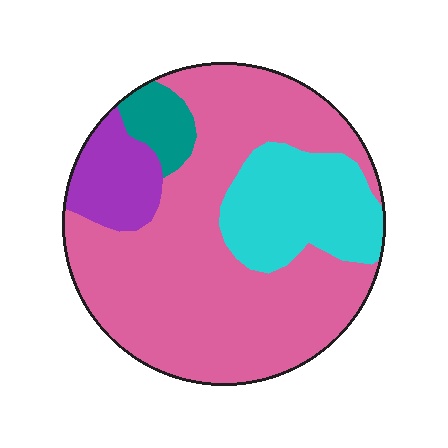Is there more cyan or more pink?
Pink.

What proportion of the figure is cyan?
Cyan covers 20% of the figure.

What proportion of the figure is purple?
Purple covers roughly 10% of the figure.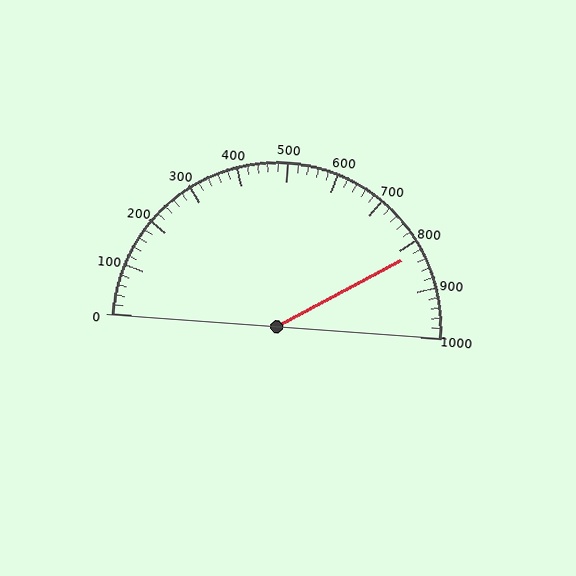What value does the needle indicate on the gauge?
The needle indicates approximately 820.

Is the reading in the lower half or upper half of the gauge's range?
The reading is in the upper half of the range (0 to 1000).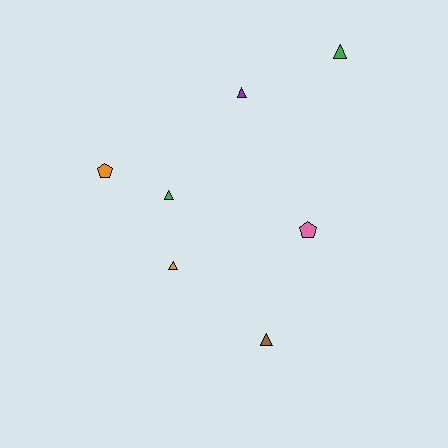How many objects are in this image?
There are 7 objects.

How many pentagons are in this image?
There are 2 pentagons.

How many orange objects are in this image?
There are 2 orange objects.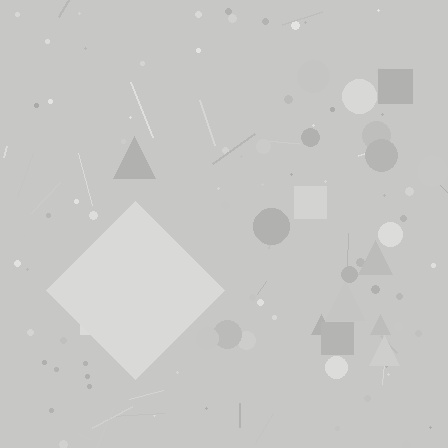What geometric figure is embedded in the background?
A diamond is embedded in the background.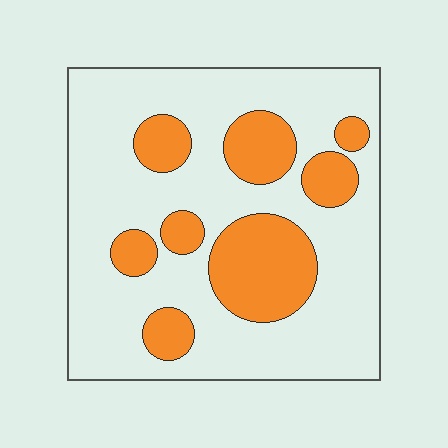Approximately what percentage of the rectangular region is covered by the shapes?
Approximately 25%.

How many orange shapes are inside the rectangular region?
8.